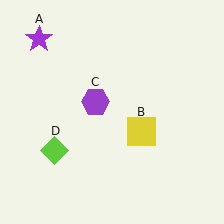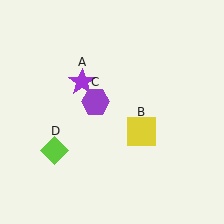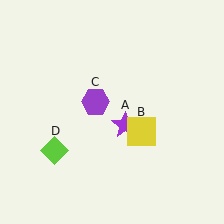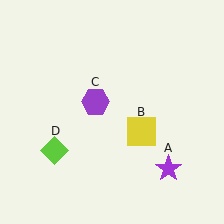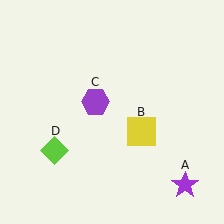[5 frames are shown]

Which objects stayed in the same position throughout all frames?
Yellow square (object B) and purple hexagon (object C) and lime diamond (object D) remained stationary.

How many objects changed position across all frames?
1 object changed position: purple star (object A).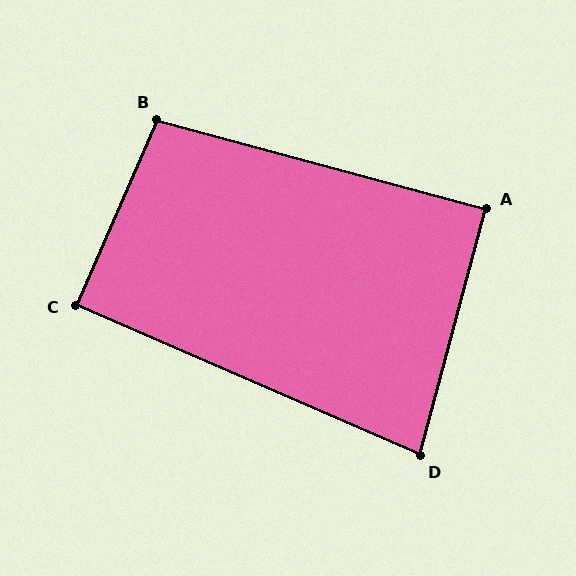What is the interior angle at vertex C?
Approximately 90 degrees (approximately right).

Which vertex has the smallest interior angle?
D, at approximately 81 degrees.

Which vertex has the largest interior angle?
B, at approximately 99 degrees.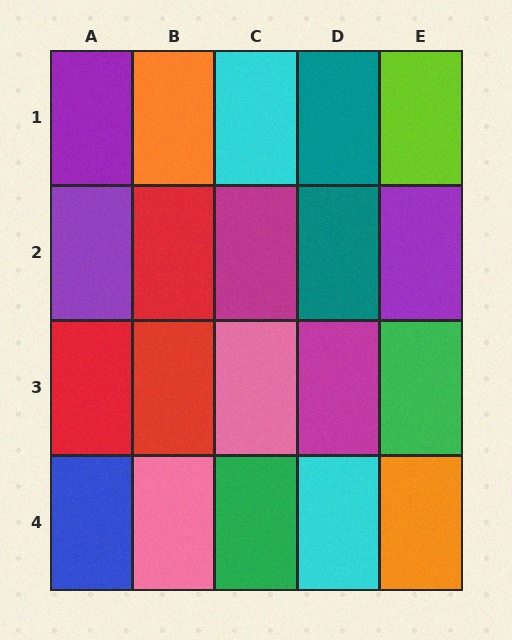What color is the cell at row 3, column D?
Magenta.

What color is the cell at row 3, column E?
Green.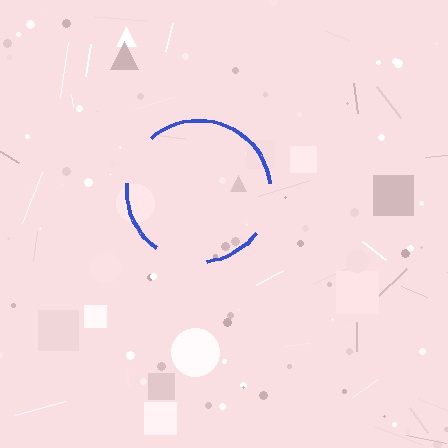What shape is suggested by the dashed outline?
The dashed outline suggests a circle.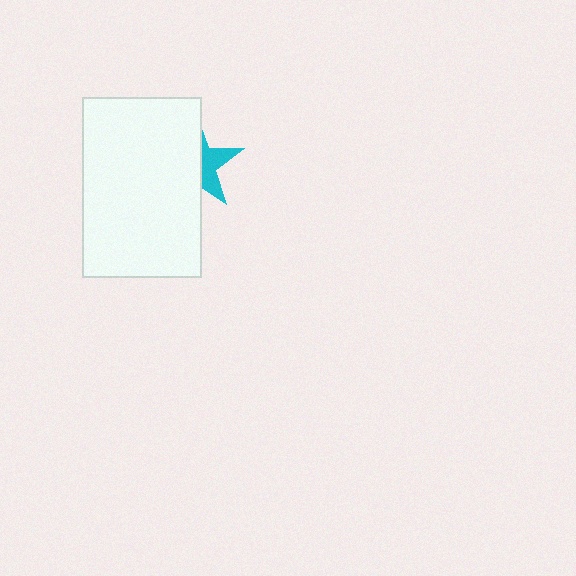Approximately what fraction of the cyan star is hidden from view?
Roughly 60% of the cyan star is hidden behind the white rectangle.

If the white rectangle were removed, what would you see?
You would see the complete cyan star.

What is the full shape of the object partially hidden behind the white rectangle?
The partially hidden object is a cyan star.